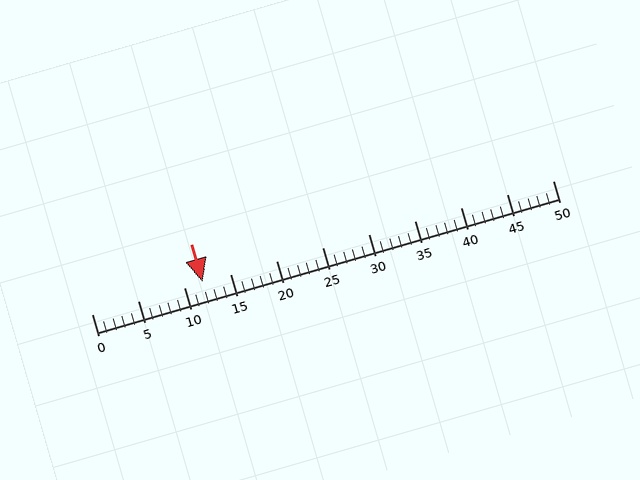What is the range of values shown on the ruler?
The ruler shows values from 0 to 50.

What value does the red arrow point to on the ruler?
The red arrow points to approximately 12.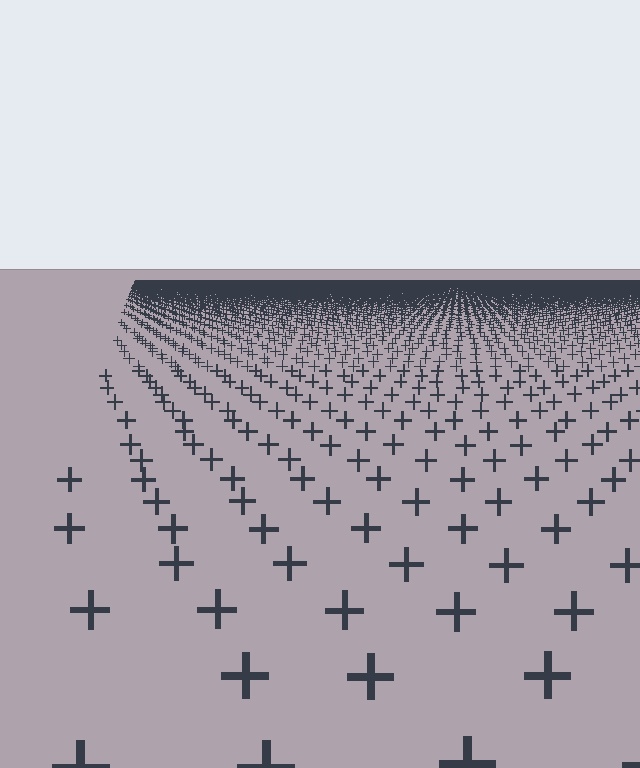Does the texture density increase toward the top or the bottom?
Density increases toward the top.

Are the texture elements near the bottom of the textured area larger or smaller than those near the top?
Larger. Near the bottom, elements are closer to the viewer and appear at a bigger on-screen size.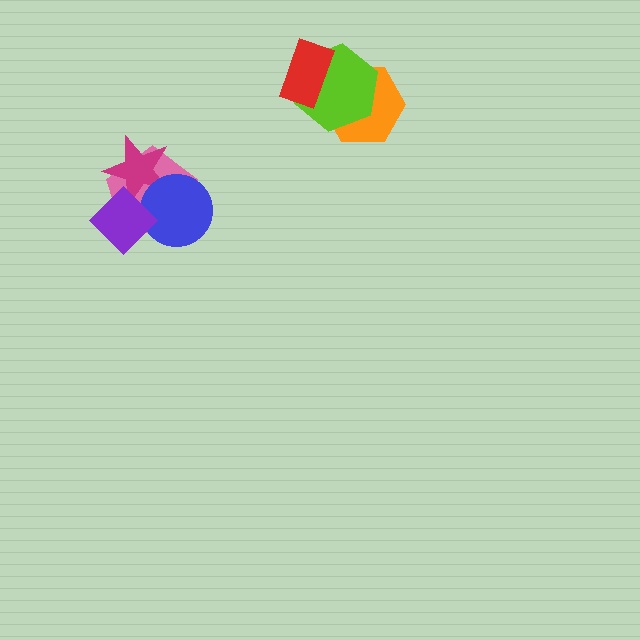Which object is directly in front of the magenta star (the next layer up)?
The blue circle is directly in front of the magenta star.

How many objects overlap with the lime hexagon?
2 objects overlap with the lime hexagon.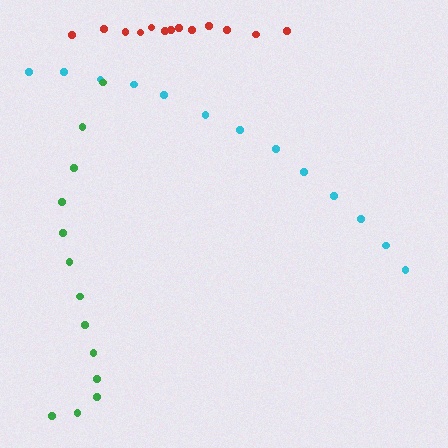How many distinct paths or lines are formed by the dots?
There are 3 distinct paths.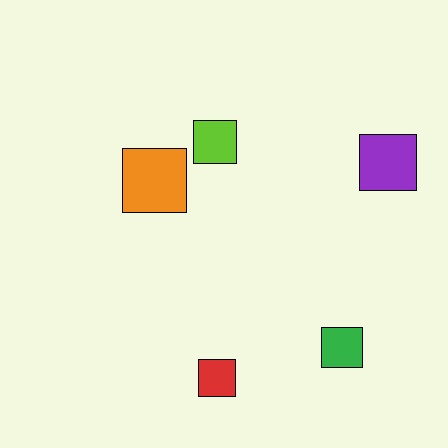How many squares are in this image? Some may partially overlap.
There are 5 squares.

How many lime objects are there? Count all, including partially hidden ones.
There is 1 lime object.